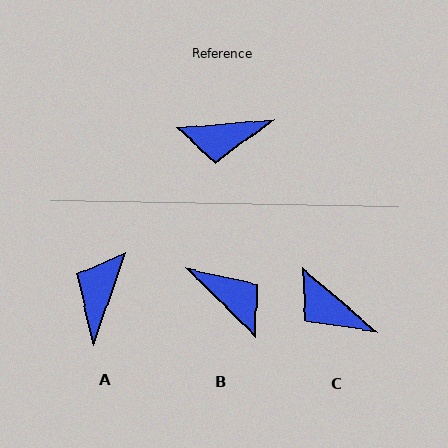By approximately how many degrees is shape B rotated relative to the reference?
Approximately 130 degrees counter-clockwise.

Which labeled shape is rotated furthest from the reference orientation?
B, about 130 degrees away.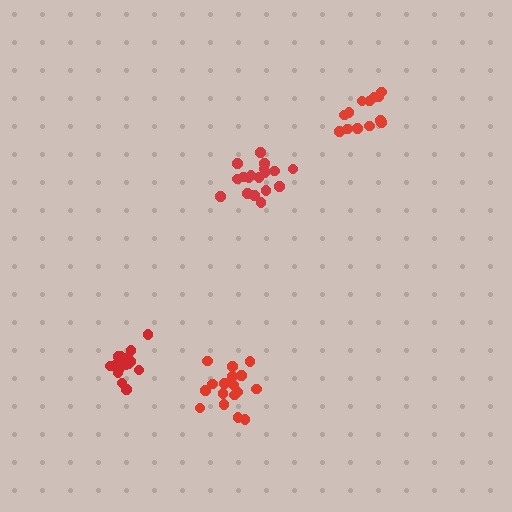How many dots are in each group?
Group 1: 17 dots, Group 2: 13 dots, Group 3: 16 dots, Group 4: 18 dots (64 total).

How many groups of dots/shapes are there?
There are 4 groups.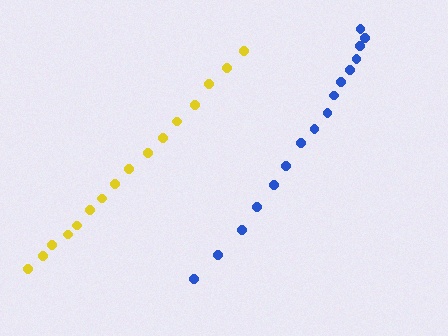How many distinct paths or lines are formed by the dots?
There are 2 distinct paths.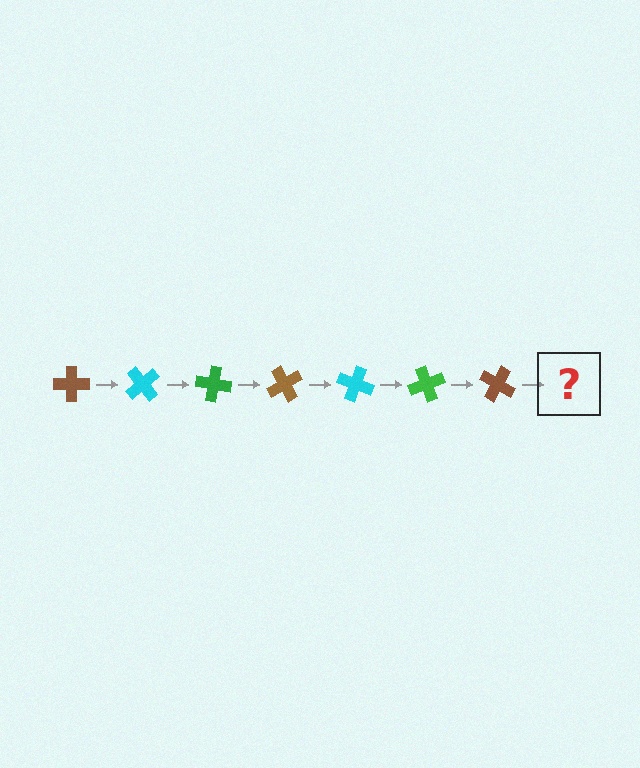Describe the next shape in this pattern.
It should be a cyan cross, rotated 350 degrees from the start.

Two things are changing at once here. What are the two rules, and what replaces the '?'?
The two rules are that it rotates 50 degrees each step and the color cycles through brown, cyan, and green. The '?' should be a cyan cross, rotated 350 degrees from the start.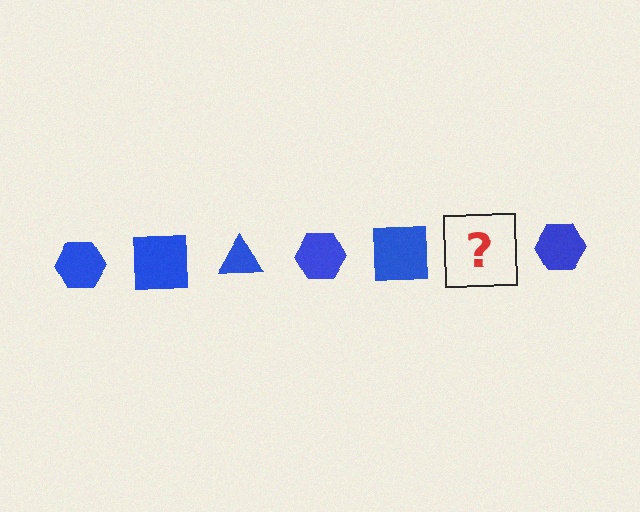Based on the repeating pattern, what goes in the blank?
The blank should be a blue triangle.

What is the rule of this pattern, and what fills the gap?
The rule is that the pattern cycles through hexagon, square, triangle shapes in blue. The gap should be filled with a blue triangle.